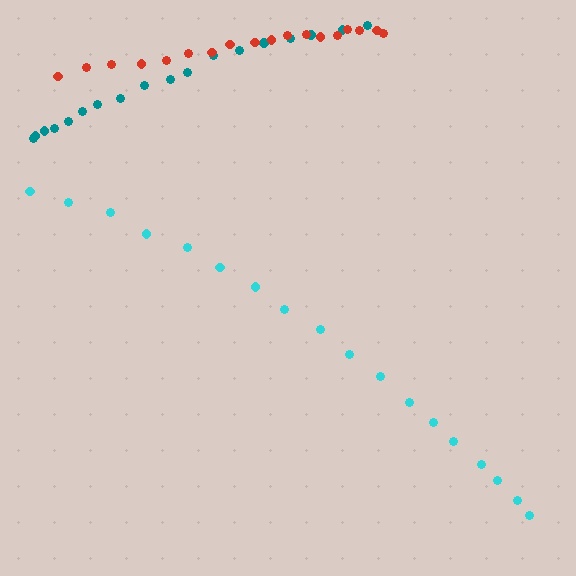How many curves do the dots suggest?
There are 3 distinct paths.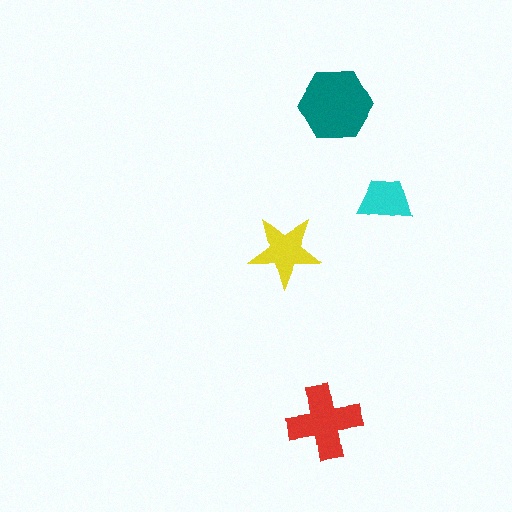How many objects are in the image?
There are 4 objects in the image.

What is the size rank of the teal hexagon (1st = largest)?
1st.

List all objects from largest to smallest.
The teal hexagon, the red cross, the yellow star, the cyan trapezoid.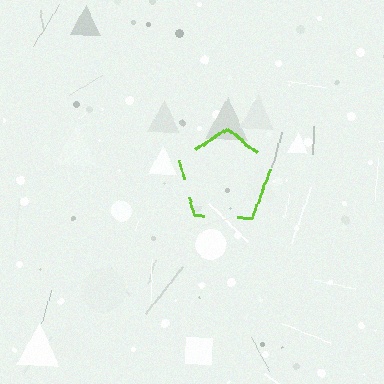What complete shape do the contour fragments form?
The contour fragments form a pentagon.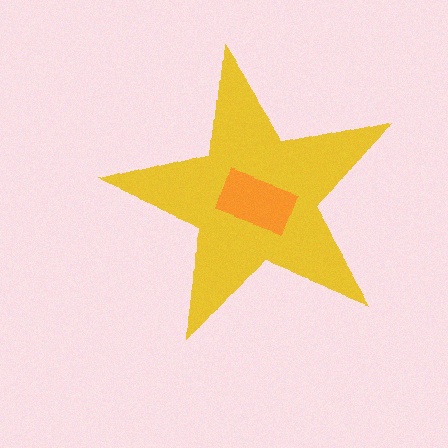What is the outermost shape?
The yellow star.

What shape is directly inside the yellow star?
The orange rectangle.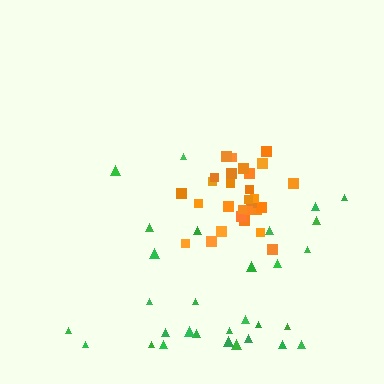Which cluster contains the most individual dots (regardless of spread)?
Orange (30).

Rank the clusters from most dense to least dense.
orange, green.